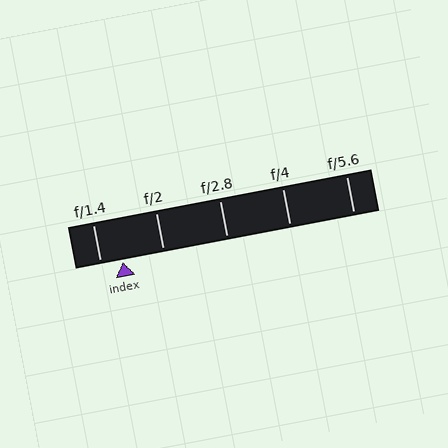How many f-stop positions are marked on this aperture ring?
There are 5 f-stop positions marked.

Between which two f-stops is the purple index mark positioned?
The index mark is between f/1.4 and f/2.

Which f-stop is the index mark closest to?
The index mark is closest to f/1.4.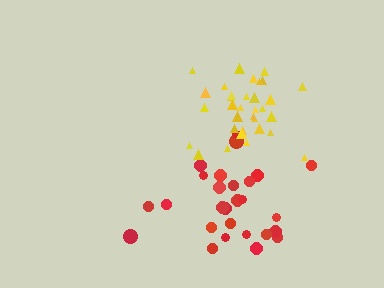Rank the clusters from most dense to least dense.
yellow, red.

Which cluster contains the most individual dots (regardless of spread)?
Yellow (34).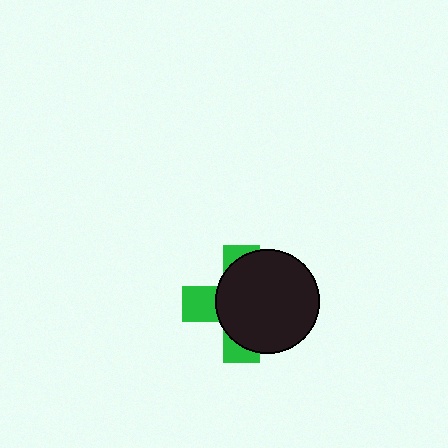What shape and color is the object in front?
The object in front is a black circle.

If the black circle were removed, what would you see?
You would see the complete green cross.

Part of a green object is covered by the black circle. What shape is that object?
It is a cross.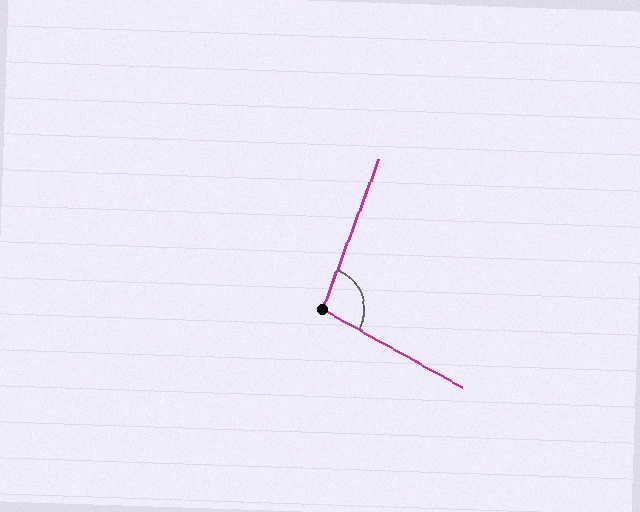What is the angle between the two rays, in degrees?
Approximately 98 degrees.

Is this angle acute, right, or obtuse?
It is obtuse.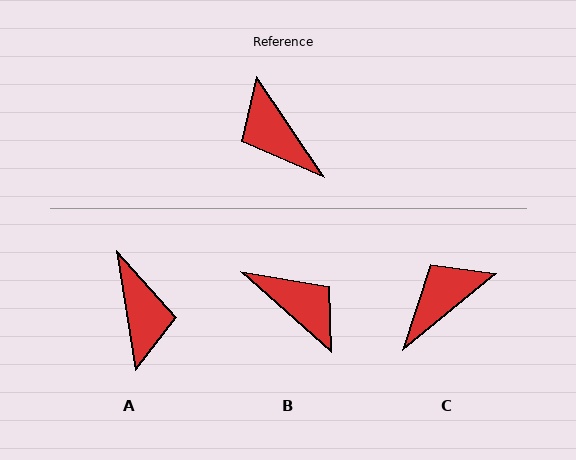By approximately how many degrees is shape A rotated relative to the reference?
Approximately 155 degrees counter-clockwise.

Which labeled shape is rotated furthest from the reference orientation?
B, about 166 degrees away.